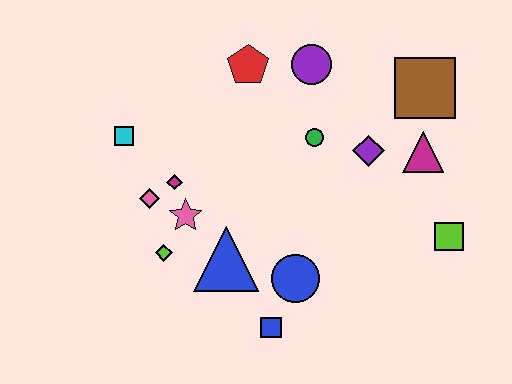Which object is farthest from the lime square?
The cyan square is farthest from the lime square.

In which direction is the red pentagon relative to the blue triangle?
The red pentagon is above the blue triangle.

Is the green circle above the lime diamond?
Yes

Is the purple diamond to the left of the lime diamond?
No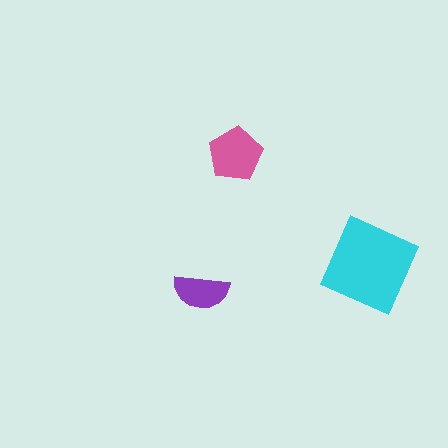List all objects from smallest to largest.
The purple semicircle, the pink pentagon, the cyan square.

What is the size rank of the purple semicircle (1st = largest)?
3rd.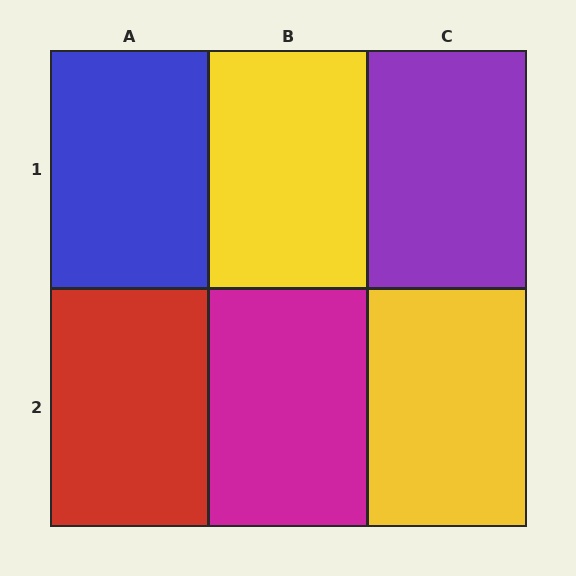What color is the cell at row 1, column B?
Yellow.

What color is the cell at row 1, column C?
Purple.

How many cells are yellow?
2 cells are yellow.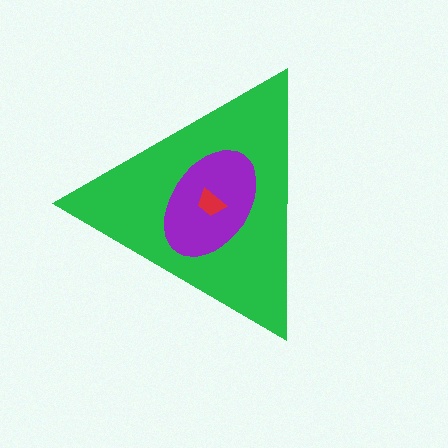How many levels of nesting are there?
3.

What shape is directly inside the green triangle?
The purple ellipse.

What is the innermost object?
The red trapezoid.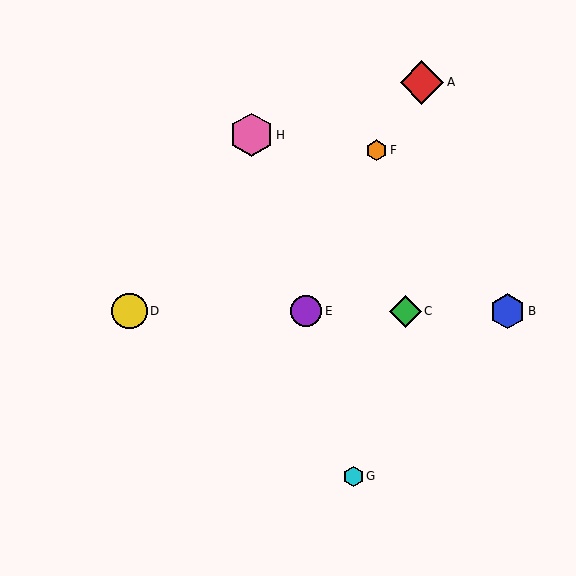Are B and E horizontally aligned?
Yes, both are at y≈311.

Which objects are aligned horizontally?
Objects B, C, D, E are aligned horizontally.